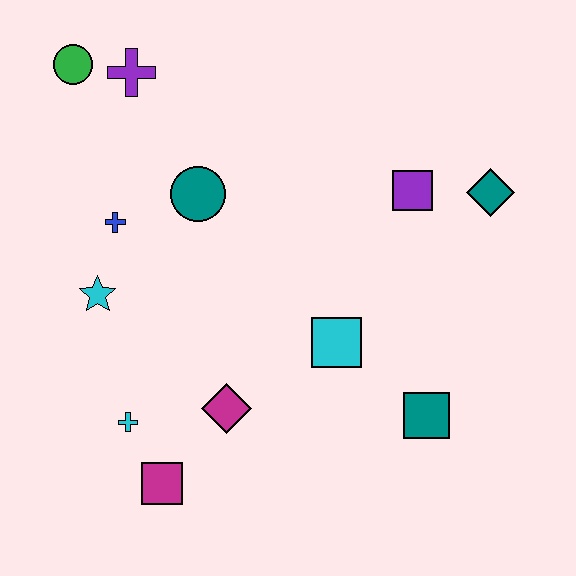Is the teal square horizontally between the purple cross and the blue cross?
No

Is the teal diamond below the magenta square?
No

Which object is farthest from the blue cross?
The teal diamond is farthest from the blue cross.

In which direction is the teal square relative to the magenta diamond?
The teal square is to the right of the magenta diamond.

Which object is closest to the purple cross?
The green circle is closest to the purple cross.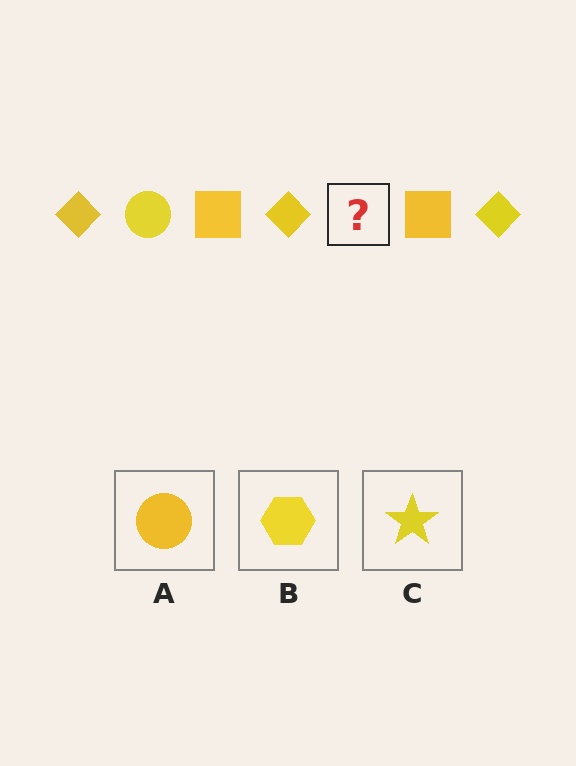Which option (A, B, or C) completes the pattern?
A.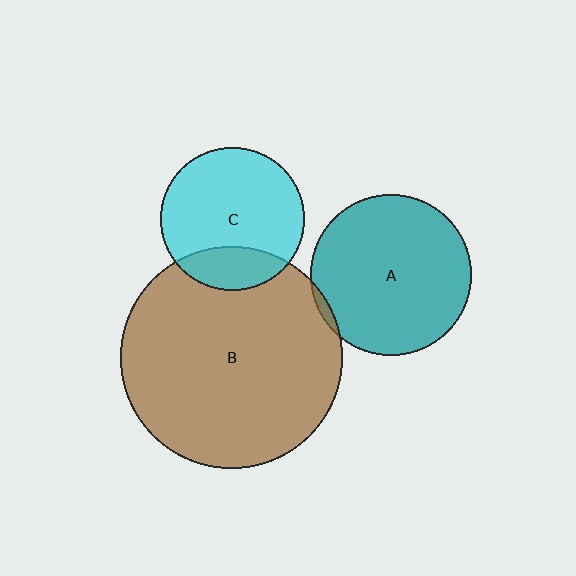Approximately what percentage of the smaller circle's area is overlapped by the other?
Approximately 20%.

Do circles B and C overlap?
Yes.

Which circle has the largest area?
Circle B (brown).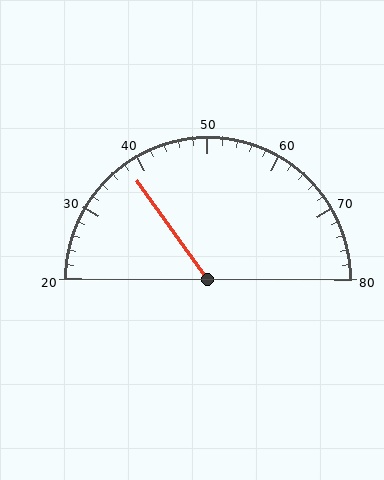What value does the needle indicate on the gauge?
The needle indicates approximately 38.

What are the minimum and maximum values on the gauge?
The gauge ranges from 20 to 80.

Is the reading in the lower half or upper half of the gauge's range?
The reading is in the lower half of the range (20 to 80).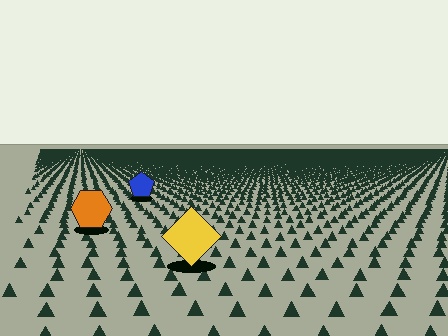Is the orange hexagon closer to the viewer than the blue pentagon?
Yes. The orange hexagon is closer — you can tell from the texture gradient: the ground texture is coarser near it.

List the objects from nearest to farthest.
From nearest to farthest: the yellow diamond, the orange hexagon, the blue pentagon.